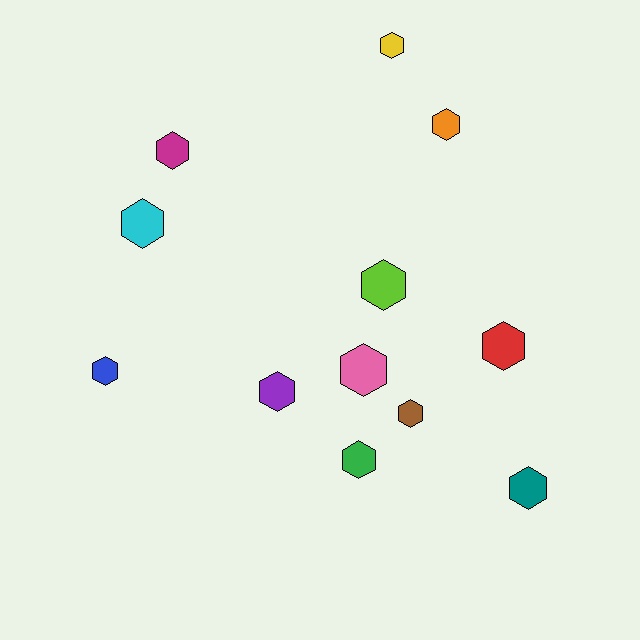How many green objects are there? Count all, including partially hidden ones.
There is 1 green object.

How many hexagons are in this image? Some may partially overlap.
There are 12 hexagons.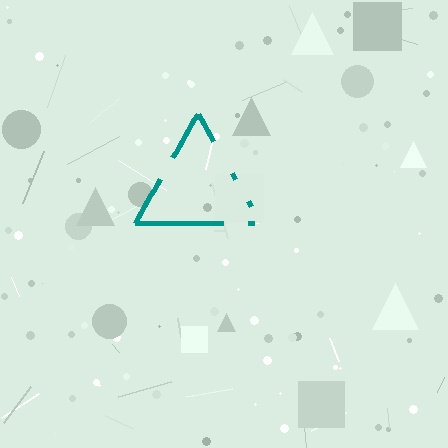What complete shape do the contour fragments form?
The contour fragments form a triangle.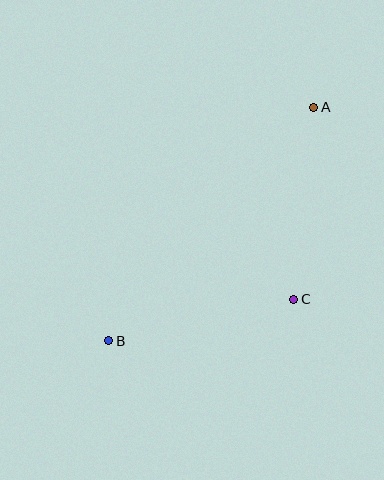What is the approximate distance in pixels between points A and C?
The distance between A and C is approximately 193 pixels.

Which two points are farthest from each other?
Points A and B are farthest from each other.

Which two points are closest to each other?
Points B and C are closest to each other.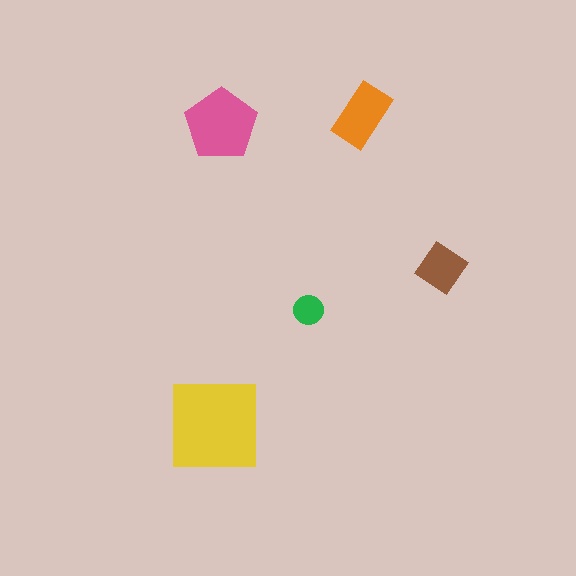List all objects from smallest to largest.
The green circle, the brown diamond, the orange rectangle, the pink pentagon, the yellow square.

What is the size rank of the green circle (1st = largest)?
5th.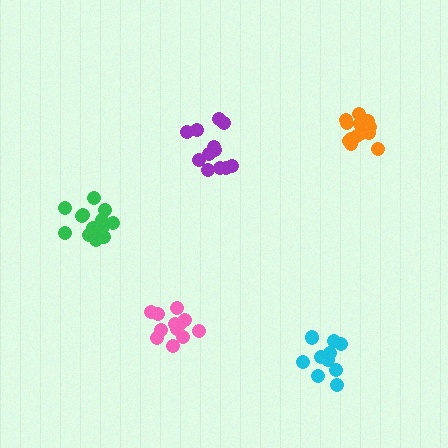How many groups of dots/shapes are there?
There are 5 groups.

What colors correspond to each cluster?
The clusters are colored: pink, green, orange, cyan, purple.